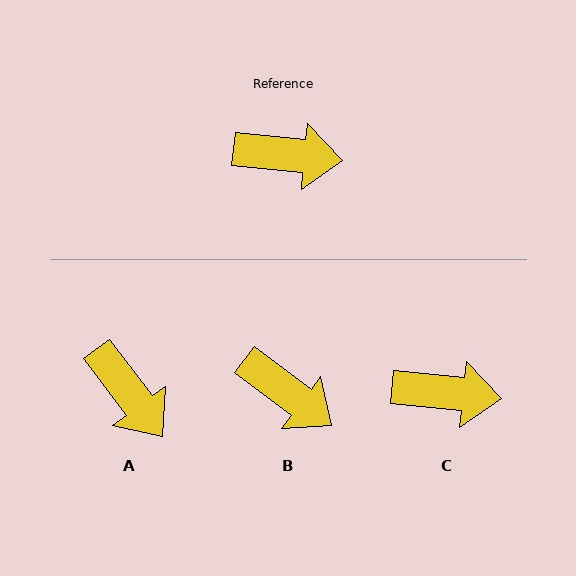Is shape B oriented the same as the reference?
No, it is off by about 32 degrees.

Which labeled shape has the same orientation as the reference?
C.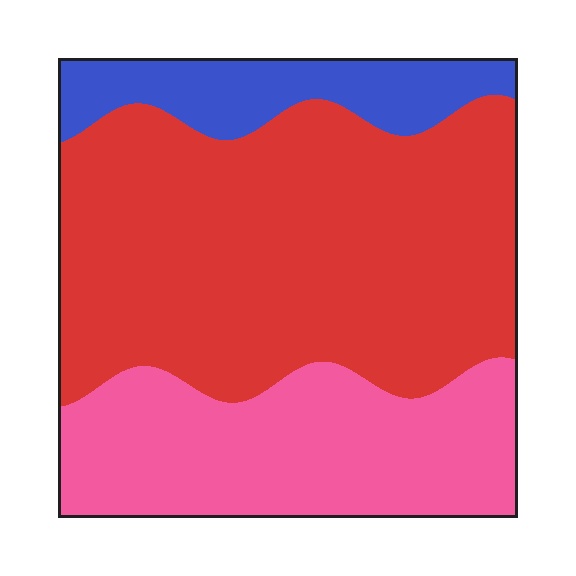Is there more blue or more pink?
Pink.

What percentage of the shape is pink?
Pink covers 30% of the shape.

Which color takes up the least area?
Blue, at roughly 15%.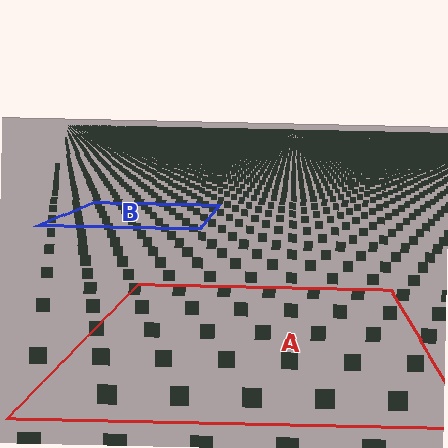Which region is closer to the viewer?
Region A is closer. The texture elements there are larger and more spread out.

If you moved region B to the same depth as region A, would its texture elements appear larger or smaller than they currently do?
They would appear larger. At a closer depth, the same texture elements are projected at a bigger on-screen size.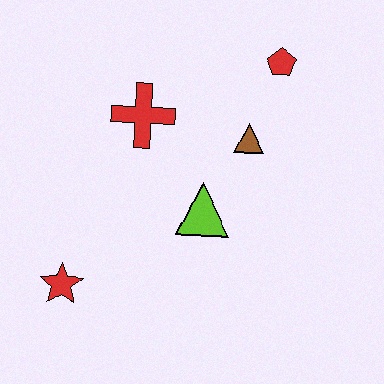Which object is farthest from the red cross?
The red star is farthest from the red cross.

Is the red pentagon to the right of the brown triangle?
Yes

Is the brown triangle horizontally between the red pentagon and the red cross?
Yes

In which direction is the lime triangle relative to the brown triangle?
The lime triangle is below the brown triangle.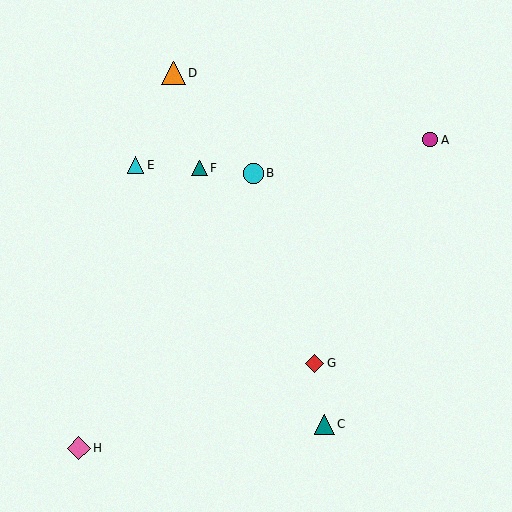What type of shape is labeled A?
Shape A is a magenta circle.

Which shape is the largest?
The orange triangle (labeled D) is the largest.